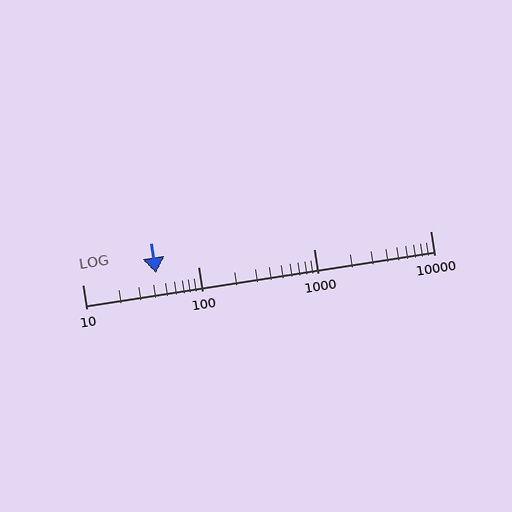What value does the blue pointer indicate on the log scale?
The pointer indicates approximately 43.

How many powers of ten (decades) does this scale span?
The scale spans 3 decades, from 10 to 10000.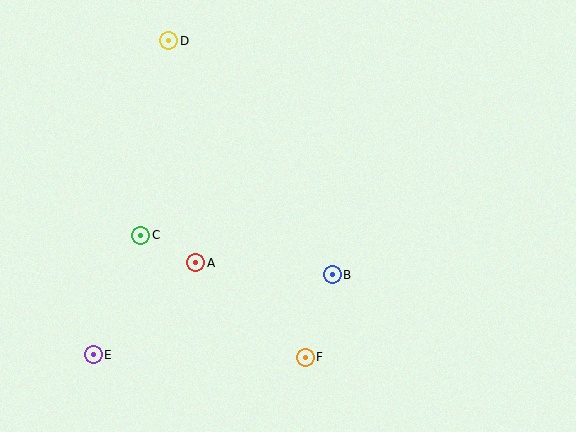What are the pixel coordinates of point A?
Point A is at (196, 263).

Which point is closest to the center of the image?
Point B at (332, 275) is closest to the center.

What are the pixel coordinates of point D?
Point D is at (169, 41).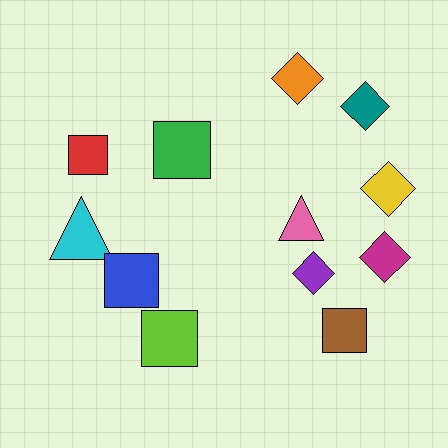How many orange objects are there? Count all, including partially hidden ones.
There is 1 orange object.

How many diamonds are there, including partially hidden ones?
There are 5 diamonds.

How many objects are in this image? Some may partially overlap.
There are 12 objects.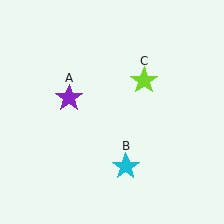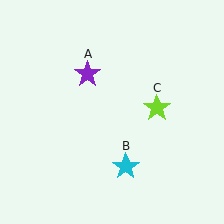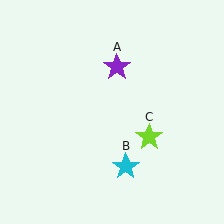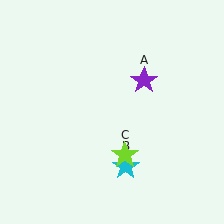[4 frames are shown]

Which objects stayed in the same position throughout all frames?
Cyan star (object B) remained stationary.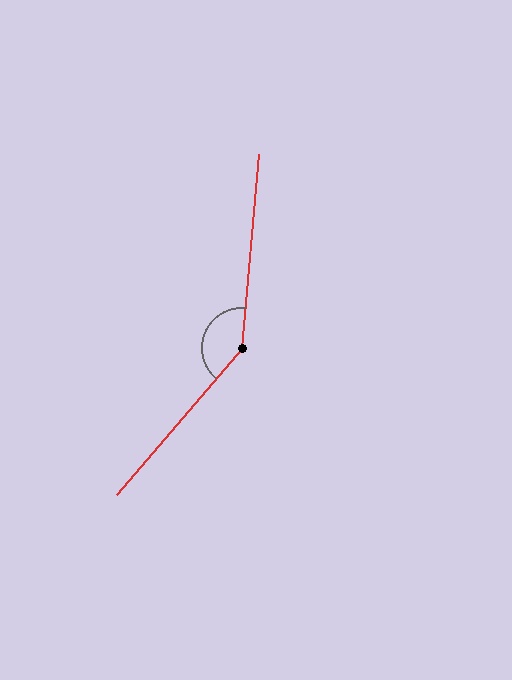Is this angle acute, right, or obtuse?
It is obtuse.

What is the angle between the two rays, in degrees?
Approximately 145 degrees.